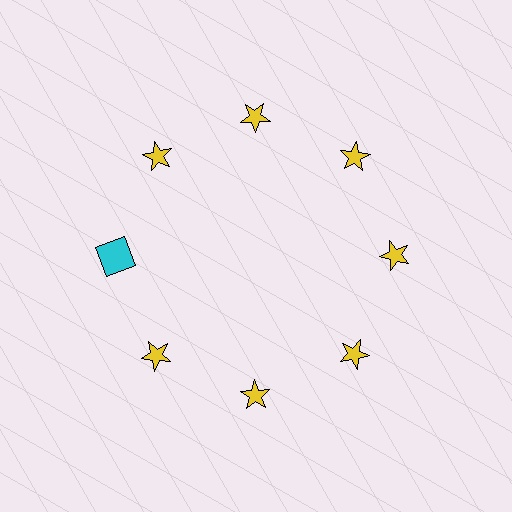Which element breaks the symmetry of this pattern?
The cyan square at roughly the 9 o'clock position breaks the symmetry. All other shapes are yellow stars.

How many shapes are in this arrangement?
There are 8 shapes arranged in a ring pattern.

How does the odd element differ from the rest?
It differs in both color (cyan instead of yellow) and shape (square instead of star).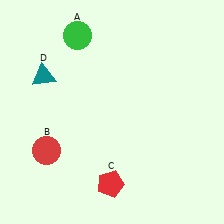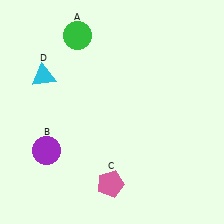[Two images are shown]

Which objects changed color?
B changed from red to purple. C changed from red to pink. D changed from teal to cyan.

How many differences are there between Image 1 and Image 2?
There are 3 differences between the two images.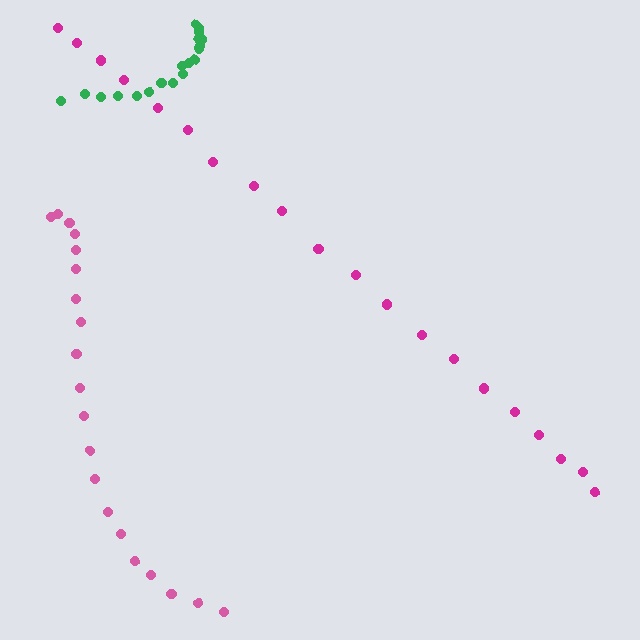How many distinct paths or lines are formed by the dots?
There are 3 distinct paths.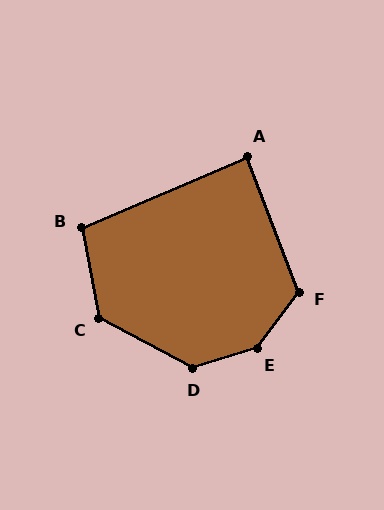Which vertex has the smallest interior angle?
A, at approximately 87 degrees.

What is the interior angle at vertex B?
Approximately 103 degrees (obtuse).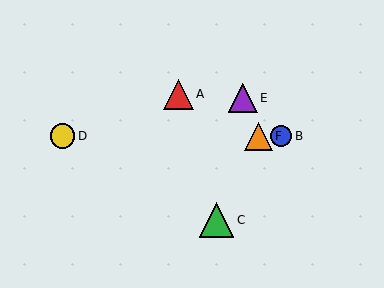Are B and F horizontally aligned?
Yes, both are at y≈136.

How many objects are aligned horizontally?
3 objects (B, D, F) are aligned horizontally.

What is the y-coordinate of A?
Object A is at y≈94.